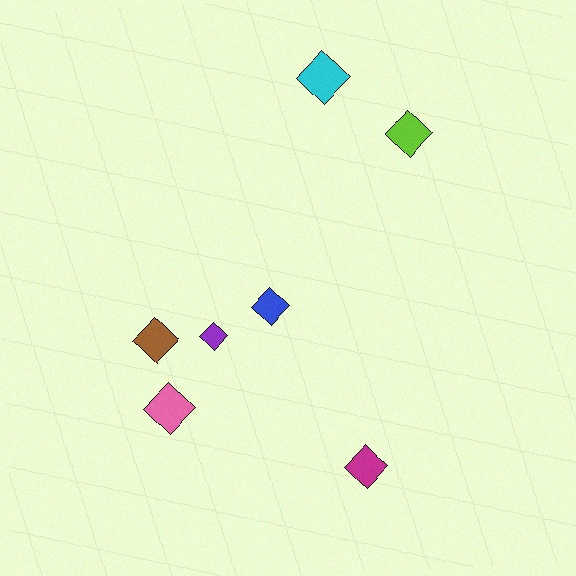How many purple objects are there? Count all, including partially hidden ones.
There is 1 purple object.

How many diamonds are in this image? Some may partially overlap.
There are 7 diamonds.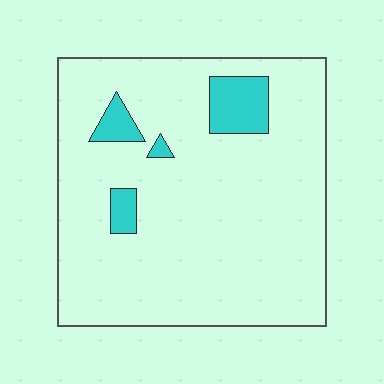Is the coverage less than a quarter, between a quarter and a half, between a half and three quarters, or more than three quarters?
Less than a quarter.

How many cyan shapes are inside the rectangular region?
4.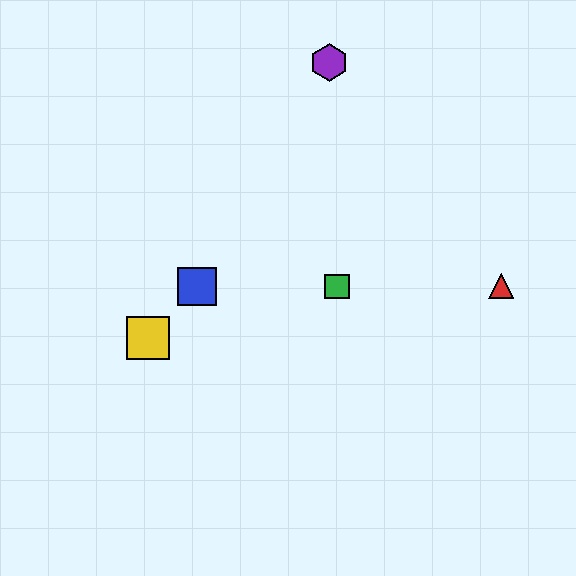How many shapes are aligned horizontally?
3 shapes (the red triangle, the blue square, the green square) are aligned horizontally.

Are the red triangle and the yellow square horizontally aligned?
No, the red triangle is at y≈286 and the yellow square is at y≈338.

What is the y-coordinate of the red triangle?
The red triangle is at y≈286.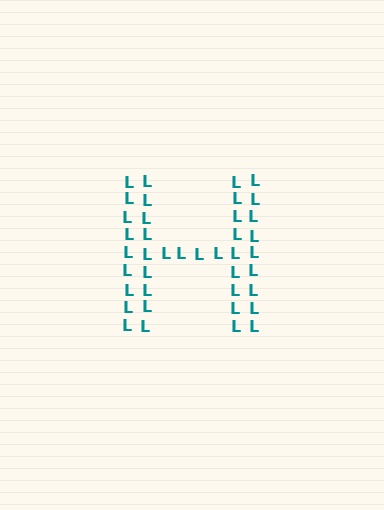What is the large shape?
The large shape is the letter H.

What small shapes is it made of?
It is made of small letter L's.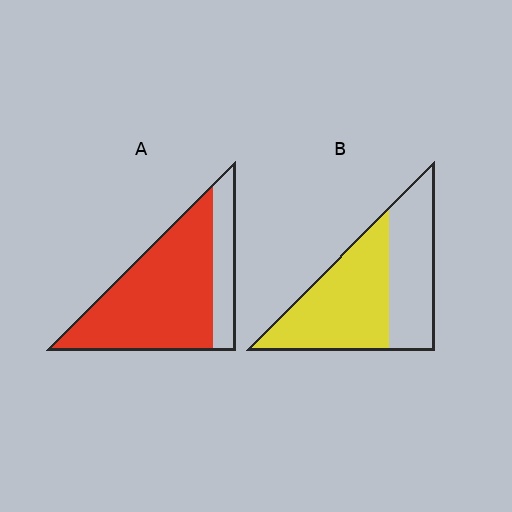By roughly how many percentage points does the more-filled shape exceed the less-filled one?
By roughly 20 percentage points (A over B).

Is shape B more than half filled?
Yes.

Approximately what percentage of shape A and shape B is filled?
A is approximately 75% and B is approximately 55%.